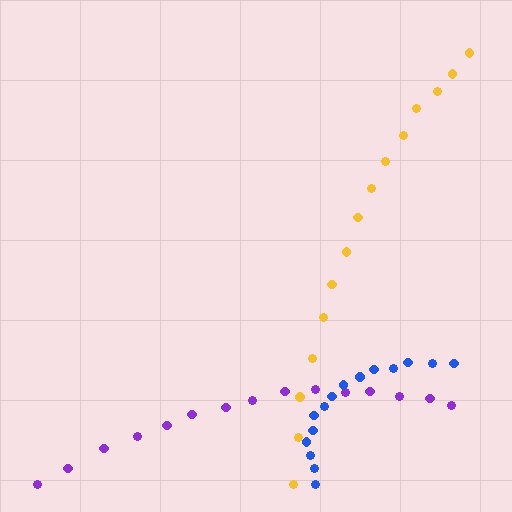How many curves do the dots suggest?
There are 3 distinct paths.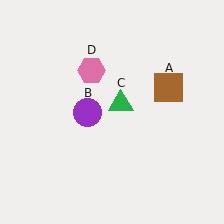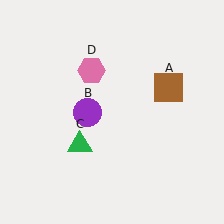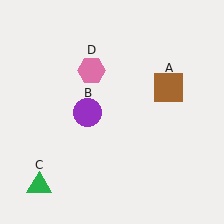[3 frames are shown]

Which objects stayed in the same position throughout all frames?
Brown square (object A) and purple circle (object B) and pink hexagon (object D) remained stationary.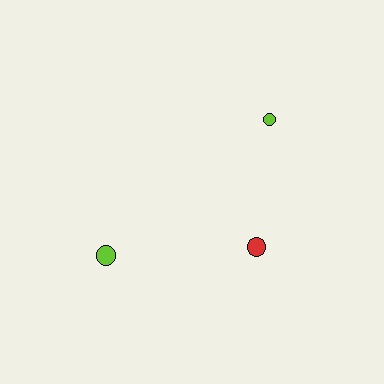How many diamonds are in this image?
There are no diamonds.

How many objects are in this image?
There are 3 objects.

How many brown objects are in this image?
There are no brown objects.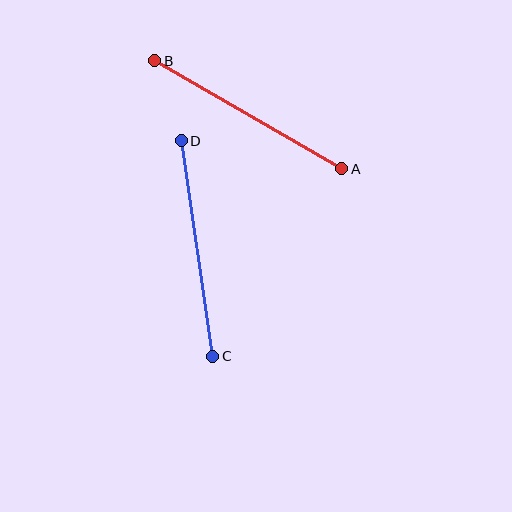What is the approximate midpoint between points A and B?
The midpoint is at approximately (248, 115) pixels.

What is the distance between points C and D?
The distance is approximately 218 pixels.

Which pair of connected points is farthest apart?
Points C and D are farthest apart.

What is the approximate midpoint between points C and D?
The midpoint is at approximately (197, 249) pixels.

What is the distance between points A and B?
The distance is approximately 216 pixels.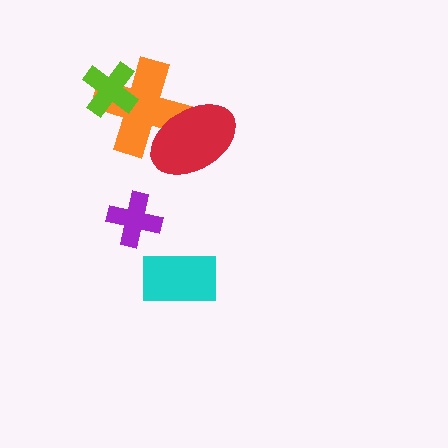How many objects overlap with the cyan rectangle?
0 objects overlap with the cyan rectangle.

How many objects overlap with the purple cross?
0 objects overlap with the purple cross.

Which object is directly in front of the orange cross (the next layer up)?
The lime cross is directly in front of the orange cross.